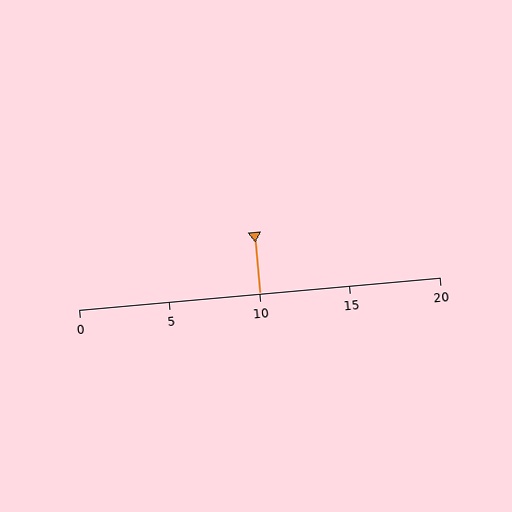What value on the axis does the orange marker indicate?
The marker indicates approximately 10.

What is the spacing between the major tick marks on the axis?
The major ticks are spaced 5 apart.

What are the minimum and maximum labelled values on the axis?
The axis runs from 0 to 20.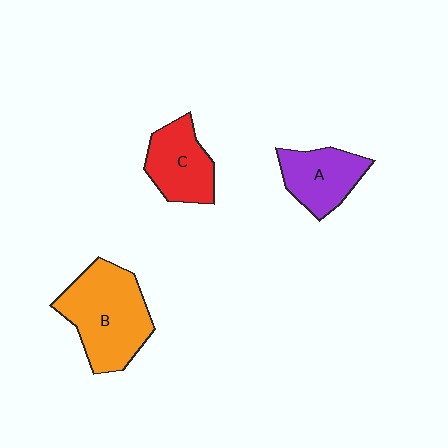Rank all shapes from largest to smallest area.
From largest to smallest: B (orange), C (red), A (purple).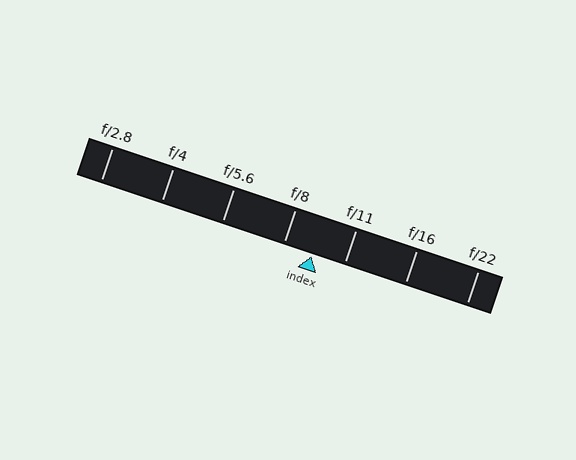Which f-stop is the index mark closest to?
The index mark is closest to f/8.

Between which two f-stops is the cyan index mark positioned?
The index mark is between f/8 and f/11.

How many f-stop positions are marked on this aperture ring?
There are 7 f-stop positions marked.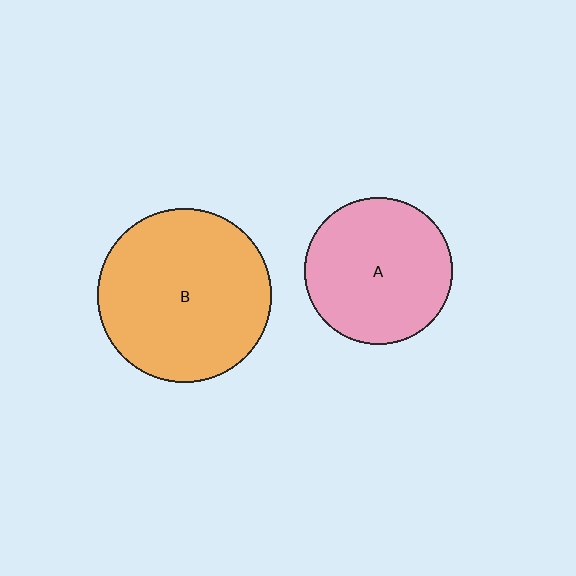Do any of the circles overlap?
No, none of the circles overlap.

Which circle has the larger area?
Circle B (orange).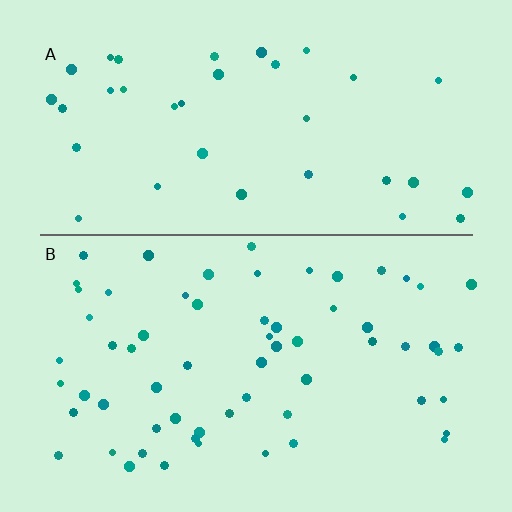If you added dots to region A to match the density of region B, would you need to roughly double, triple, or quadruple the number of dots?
Approximately double.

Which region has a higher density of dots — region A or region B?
B (the bottom).